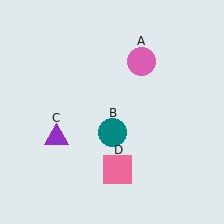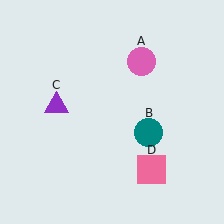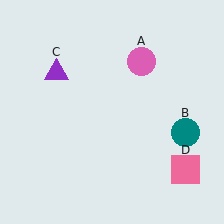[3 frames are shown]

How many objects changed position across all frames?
3 objects changed position: teal circle (object B), purple triangle (object C), pink square (object D).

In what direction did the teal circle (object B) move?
The teal circle (object B) moved right.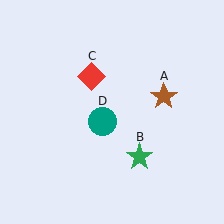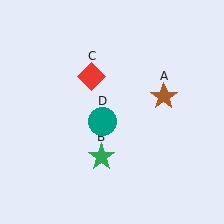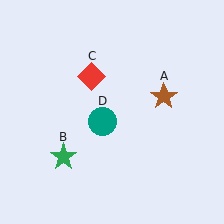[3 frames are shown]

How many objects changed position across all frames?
1 object changed position: green star (object B).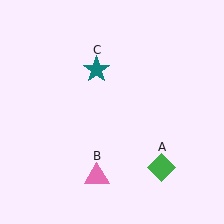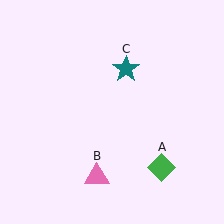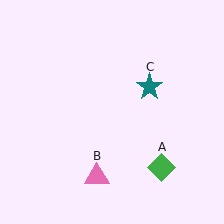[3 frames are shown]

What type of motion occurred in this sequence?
The teal star (object C) rotated clockwise around the center of the scene.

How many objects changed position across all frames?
1 object changed position: teal star (object C).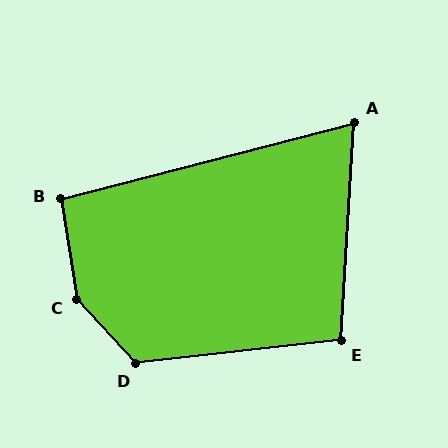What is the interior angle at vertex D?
Approximately 126 degrees (obtuse).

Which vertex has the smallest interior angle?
A, at approximately 72 degrees.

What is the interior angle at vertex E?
Approximately 100 degrees (obtuse).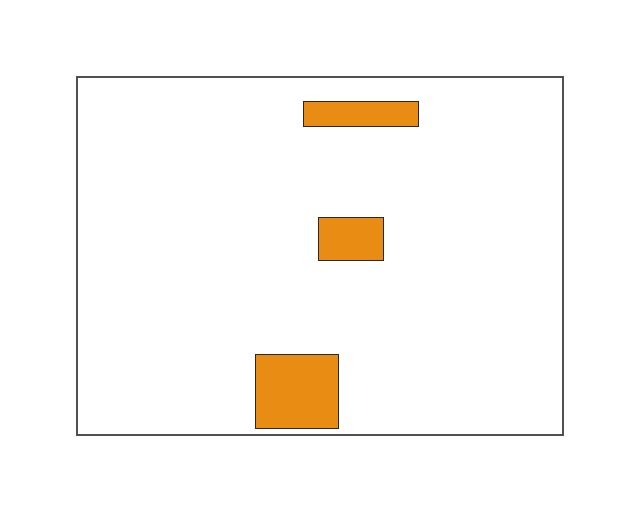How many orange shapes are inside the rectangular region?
3.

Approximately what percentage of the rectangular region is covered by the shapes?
Approximately 5%.